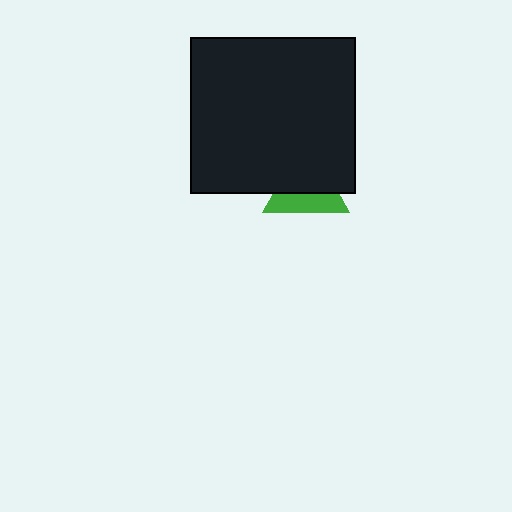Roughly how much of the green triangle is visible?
A small part of it is visible (roughly 45%).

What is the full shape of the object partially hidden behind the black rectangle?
The partially hidden object is a green triangle.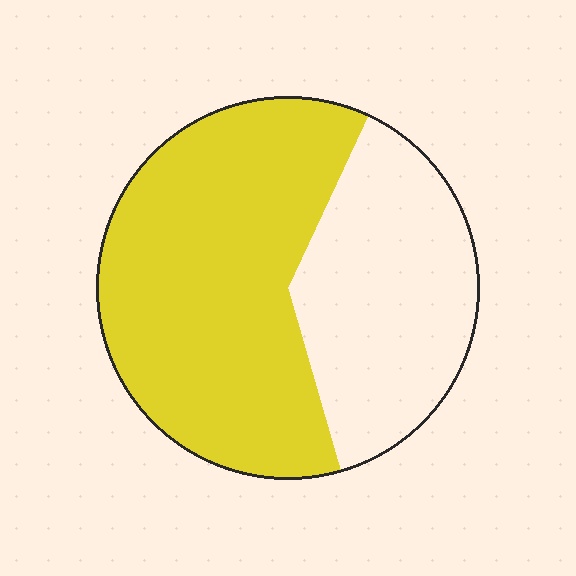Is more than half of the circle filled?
Yes.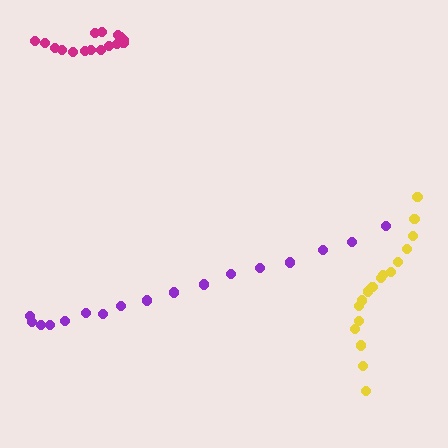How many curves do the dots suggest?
There are 3 distinct paths.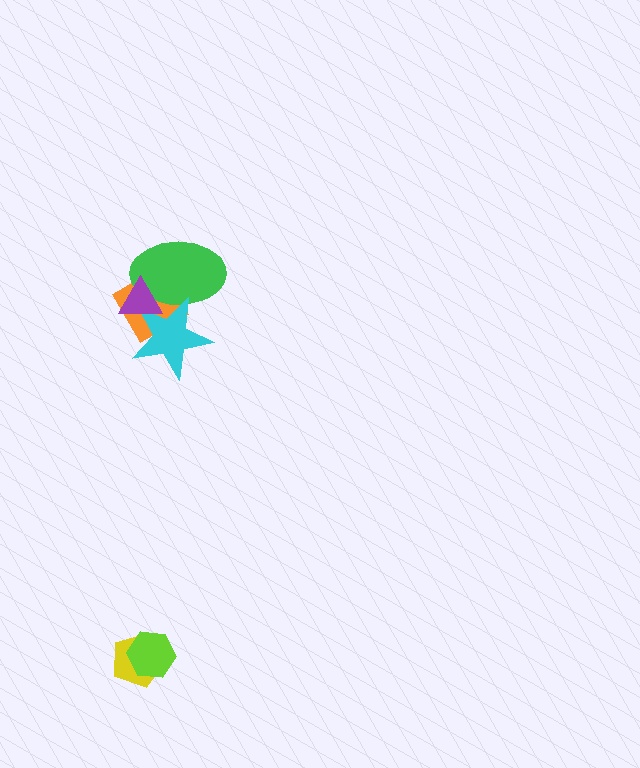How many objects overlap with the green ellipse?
3 objects overlap with the green ellipse.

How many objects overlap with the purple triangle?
3 objects overlap with the purple triangle.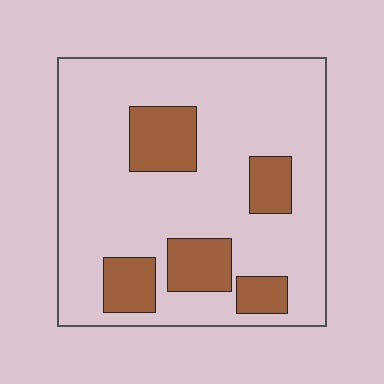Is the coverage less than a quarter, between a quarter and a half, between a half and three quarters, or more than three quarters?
Less than a quarter.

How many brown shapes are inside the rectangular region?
5.